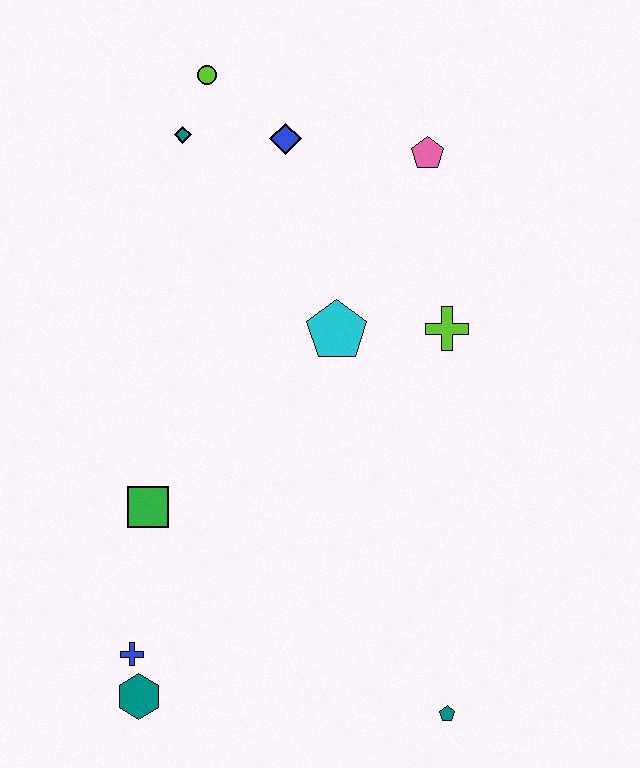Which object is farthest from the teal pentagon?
The lime circle is farthest from the teal pentagon.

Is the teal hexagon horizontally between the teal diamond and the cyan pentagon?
No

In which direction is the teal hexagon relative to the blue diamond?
The teal hexagon is below the blue diamond.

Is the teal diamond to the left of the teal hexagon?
No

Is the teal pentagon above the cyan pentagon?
No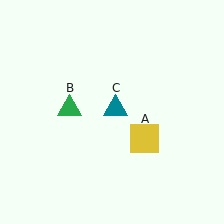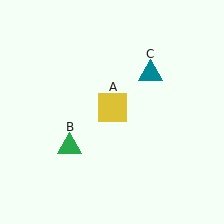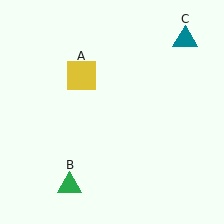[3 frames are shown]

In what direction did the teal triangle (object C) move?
The teal triangle (object C) moved up and to the right.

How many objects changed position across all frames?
3 objects changed position: yellow square (object A), green triangle (object B), teal triangle (object C).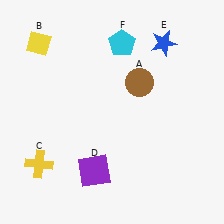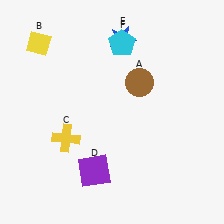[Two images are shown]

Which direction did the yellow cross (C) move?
The yellow cross (C) moved right.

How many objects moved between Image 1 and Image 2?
2 objects moved between the two images.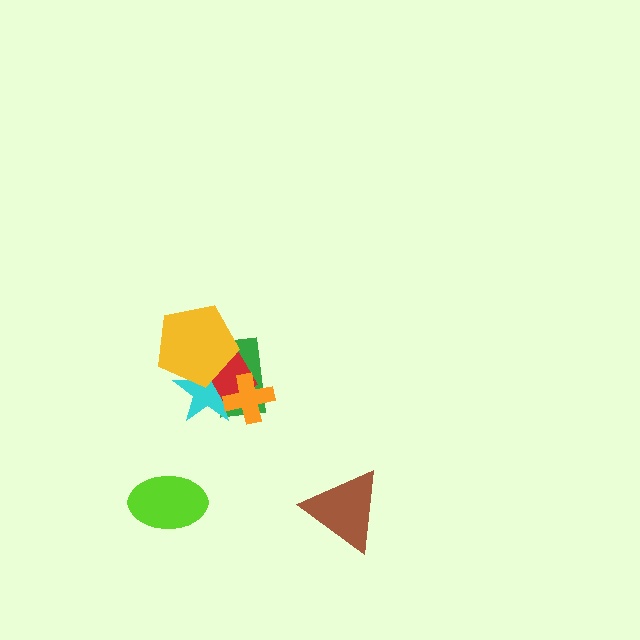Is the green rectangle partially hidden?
Yes, it is partially covered by another shape.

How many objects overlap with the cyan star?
4 objects overlap with the cyan star.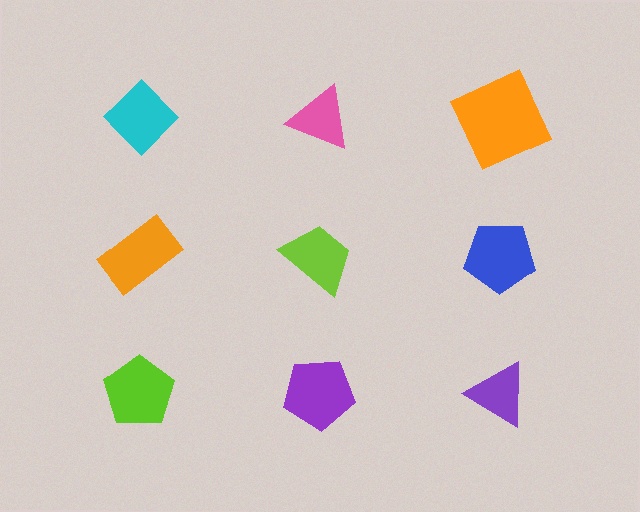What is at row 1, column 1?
A cyan diamond.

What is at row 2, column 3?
A blue pentagon.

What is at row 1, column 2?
A pink triangle.